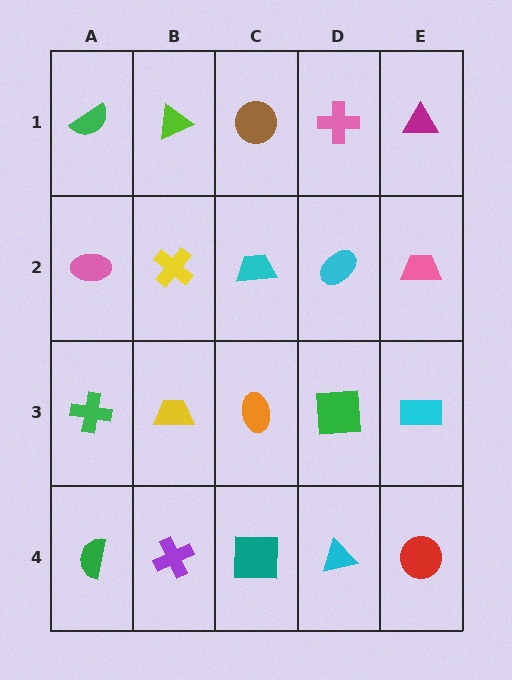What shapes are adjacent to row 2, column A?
A green semicircle (row 1, column A), a green cross (row 3, column A), a yellow cross (row 2, column B).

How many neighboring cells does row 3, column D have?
4.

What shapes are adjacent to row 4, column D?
A green square (row 3, column D), a teal square (row 4, column C), a red circle (row 4, column E).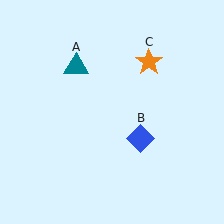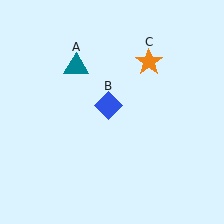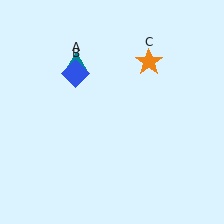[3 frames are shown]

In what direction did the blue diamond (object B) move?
The blue diamond (object B) moved up and to the left.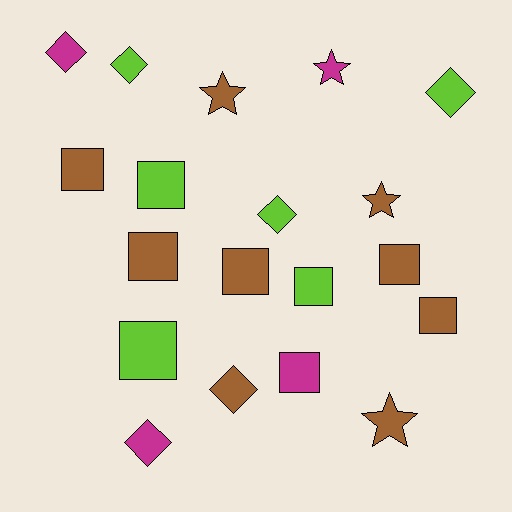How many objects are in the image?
There are 19 objects.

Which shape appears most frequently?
Square, with 9 objects.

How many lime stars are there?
There are no lime stars.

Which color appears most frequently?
Brown, with 9 objects.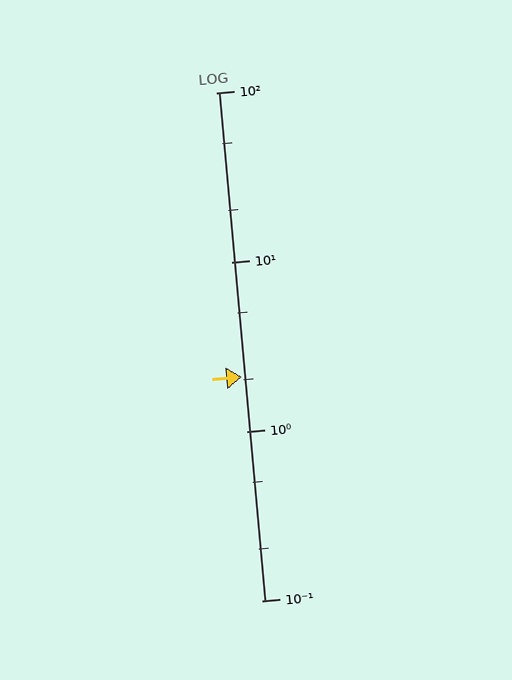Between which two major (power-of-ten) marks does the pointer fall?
The pointer is between 1 and 10.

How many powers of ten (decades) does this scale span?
The scale spans 3 decades, from 0.1 to 100.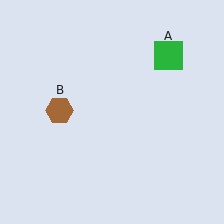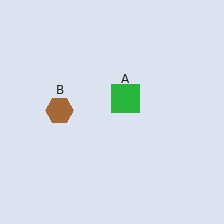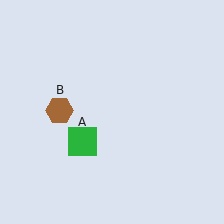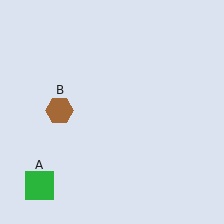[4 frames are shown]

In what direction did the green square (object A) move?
The green square (object A) moved down and to the left.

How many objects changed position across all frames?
1 object changed position: green square (object A).